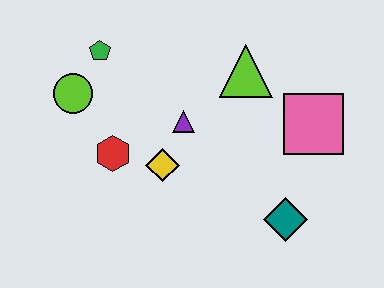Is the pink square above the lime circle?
No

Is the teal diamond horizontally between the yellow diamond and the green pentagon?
No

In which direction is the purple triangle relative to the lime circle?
The purple triangle is to the right of the lime circle.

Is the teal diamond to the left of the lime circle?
No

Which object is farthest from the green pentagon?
The teal diamond is farthest from the green pentagon.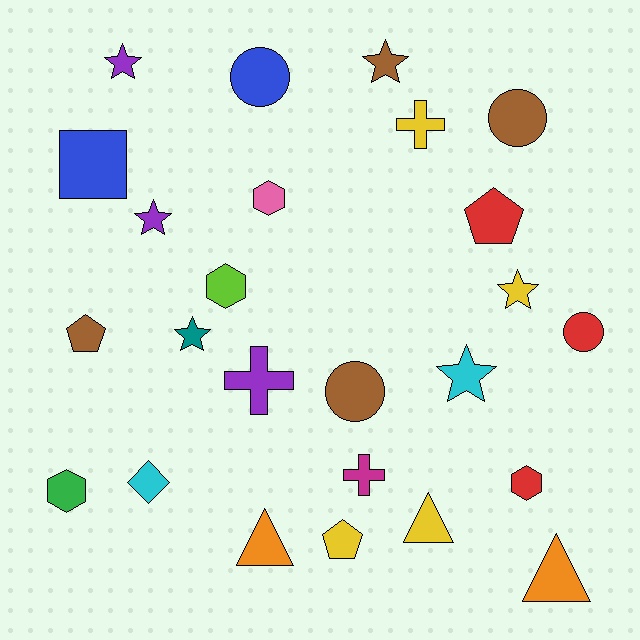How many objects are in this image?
There are 25 objects.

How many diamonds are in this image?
There is 1 diamond.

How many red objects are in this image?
There are 3 red objects.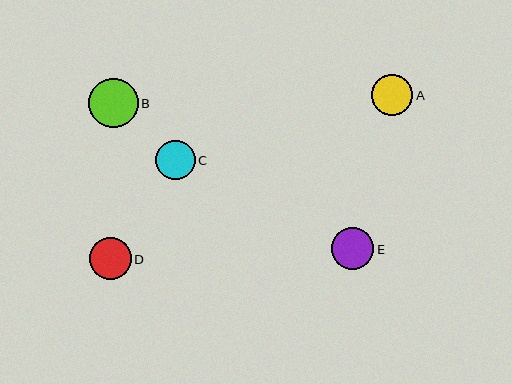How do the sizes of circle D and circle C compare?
Circle D and circle C are approximately the same size.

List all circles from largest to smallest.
From largest to smallest: B, E, D, A, C.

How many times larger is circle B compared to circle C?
Circle B is approximately 1.3 times the size of circle C.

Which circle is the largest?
Circle B is the largest with a size of approximately 49 pixels.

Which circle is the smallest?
Circle C is the smallest with a size of approximately 39 pixels.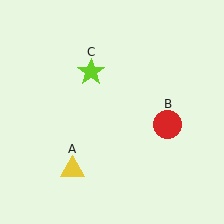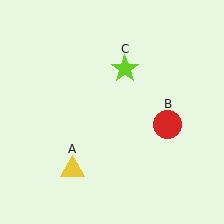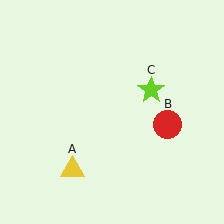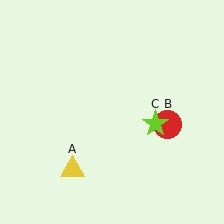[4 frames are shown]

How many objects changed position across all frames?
1 object changed position: lime star (object C).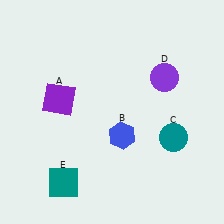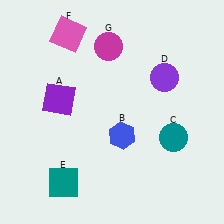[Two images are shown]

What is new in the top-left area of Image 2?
A pink square (F) was added in the top-left area of Image 2.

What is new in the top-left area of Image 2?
A magenta circle (G) was added in the top-left area of Image 2.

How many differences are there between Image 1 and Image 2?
There are 2 differences between the two images.